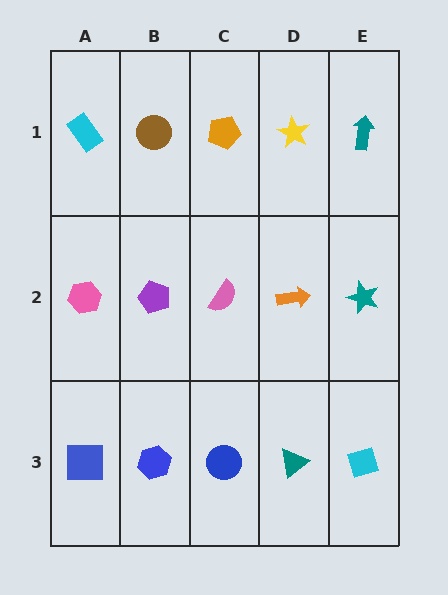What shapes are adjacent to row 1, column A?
A pink hexagon (row 2, column A), a brown circle (row 1, column B).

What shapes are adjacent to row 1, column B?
A purple pentagon (row 2, column B), a cyan rectangle (row 1, column A), an orange pentagon (row 1, column C).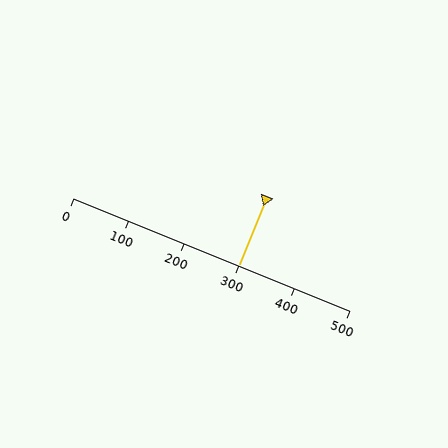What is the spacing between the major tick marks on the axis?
The major ticks are spaced 100 apart.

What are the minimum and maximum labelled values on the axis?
The axis runs from 0 to 500.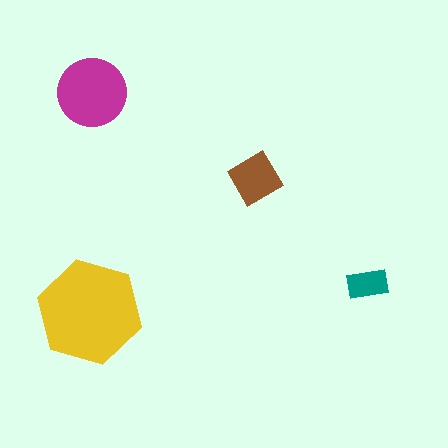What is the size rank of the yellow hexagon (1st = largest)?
1st.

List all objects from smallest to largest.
The teal rectangle, the brown diamond, the magenta circle, the yellow hexagon.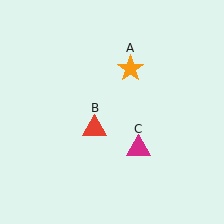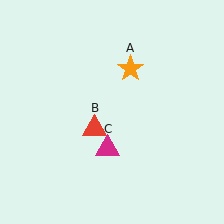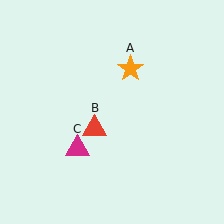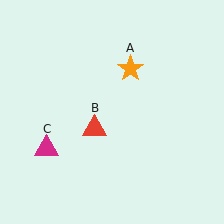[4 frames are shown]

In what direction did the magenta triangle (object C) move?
The magenta triangle (object C) moved left.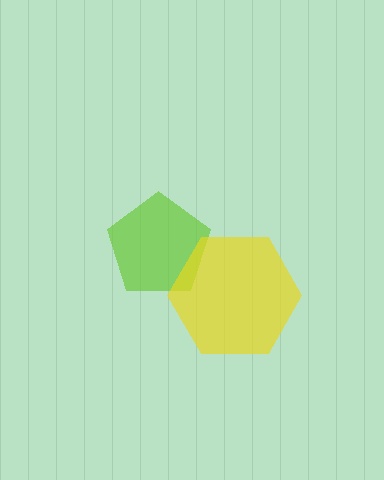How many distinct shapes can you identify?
There are 2 distinct shapes: a lime pentagon, a yellow hexagon.